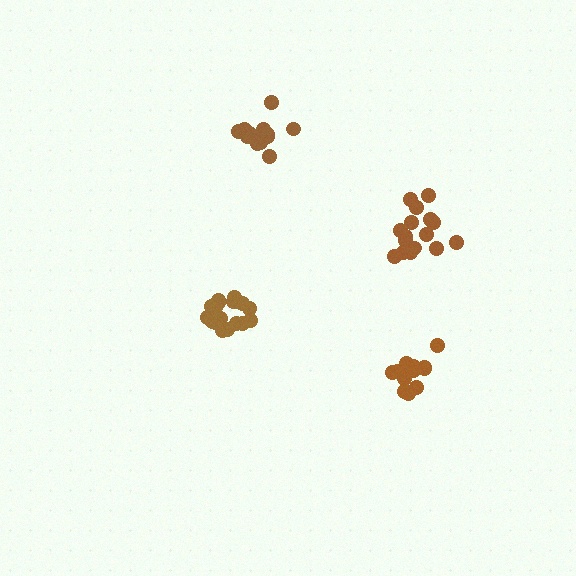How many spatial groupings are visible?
There are 4 spatial groupings.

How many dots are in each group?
Group 1: 19 dots, Group 2: 16 dots, Group 3: 15 dots, Group 4: 14 dots (64 total).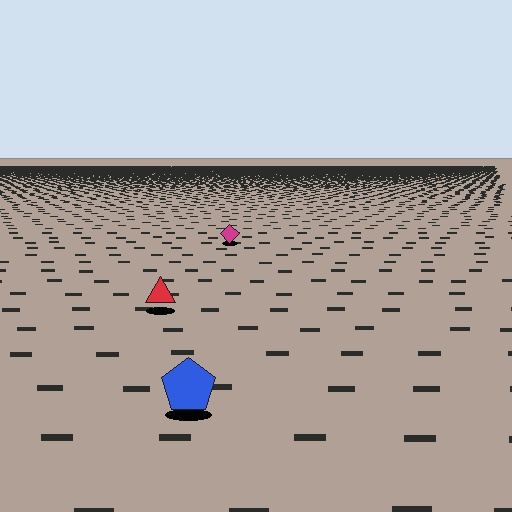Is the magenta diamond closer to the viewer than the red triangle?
No. The red triangle is closer — you can tell from the texture gradient: the ground texture is coarser near it.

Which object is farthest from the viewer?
The magenta diamond is farthest from the viewer. It appears smaller and the ground texture around it is denser.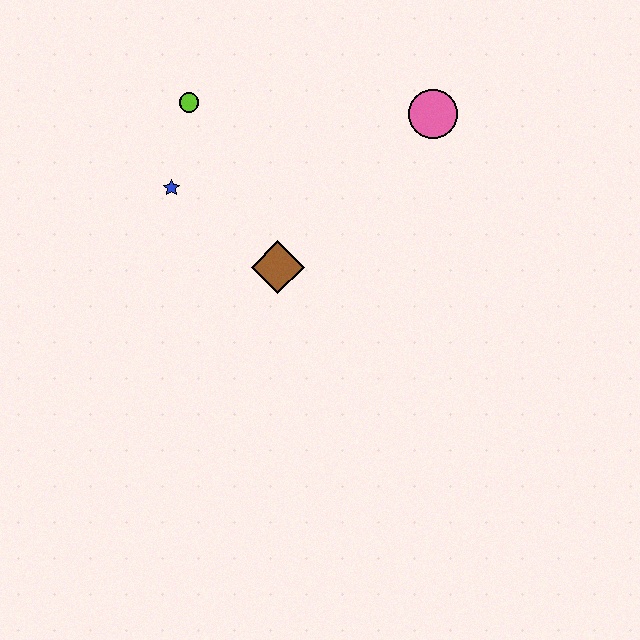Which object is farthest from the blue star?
The pink circle is farthest from the blue star.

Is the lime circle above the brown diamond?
Yes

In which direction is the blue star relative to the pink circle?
The blue star is to the left of the pink circle.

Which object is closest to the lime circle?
The blue star is closest to the lime circle.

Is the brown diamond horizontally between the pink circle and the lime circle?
Yes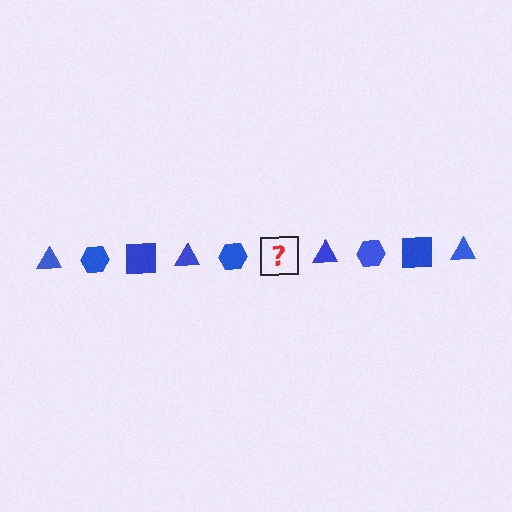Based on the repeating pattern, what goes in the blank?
The blank should be a blue square.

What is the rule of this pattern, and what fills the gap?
The rule is that the pattern cycles through triangle, hexagon, square shapes in blue. The gap should be filled with a blue square.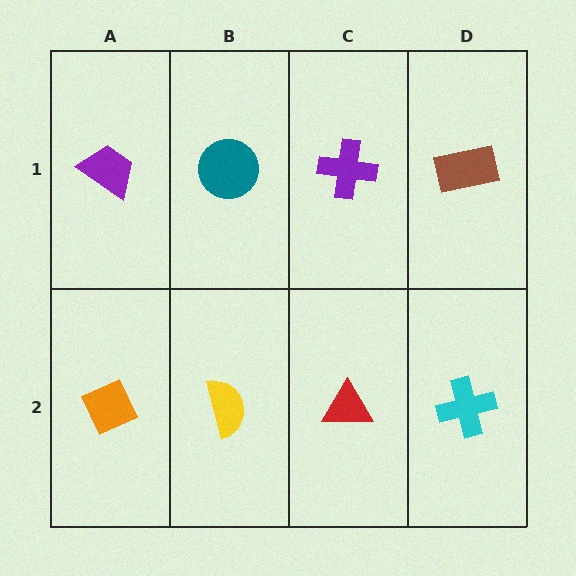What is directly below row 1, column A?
An orange diamond.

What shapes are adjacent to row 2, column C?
A purple cross (row 1, column C), a yellow semicircle (row 2, column B), a cyan cross (row 2, column D).